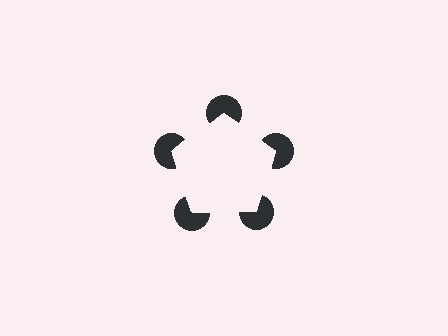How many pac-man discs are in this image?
There are 5 — one at each vertex of the illusory pentagon.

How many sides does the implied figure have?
5 sides.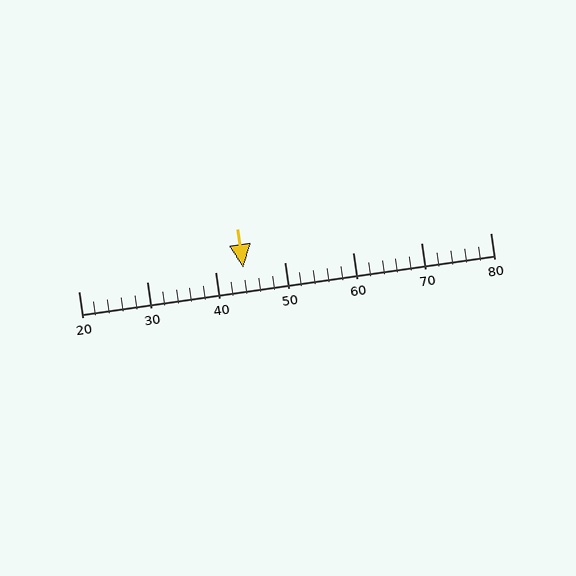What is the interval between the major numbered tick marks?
The major tick marks are spaced 10 units apart.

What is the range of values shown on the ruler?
The ruler shows values from 20 to 80.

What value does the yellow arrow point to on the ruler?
The yellow arrow points to approximately 44.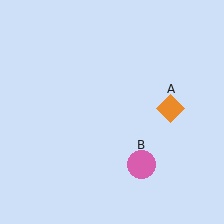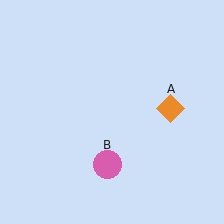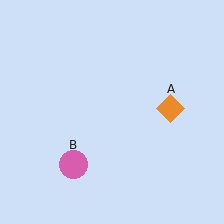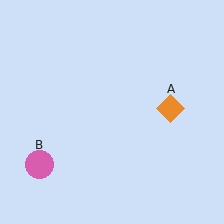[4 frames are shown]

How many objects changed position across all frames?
1 object changed position: pink circle (object B).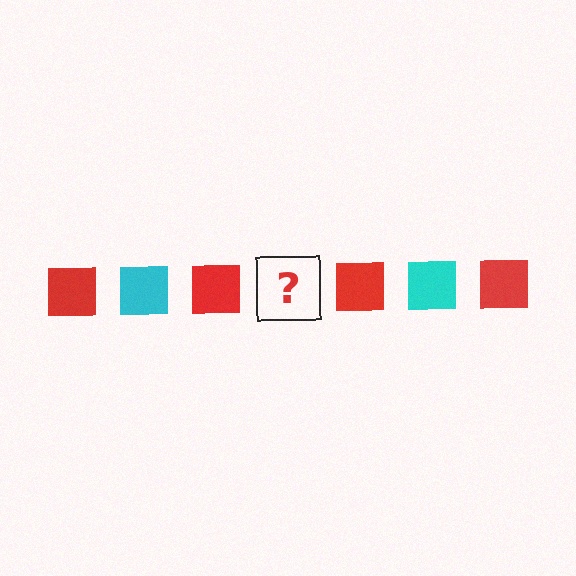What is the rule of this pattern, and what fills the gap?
The rule is that the pattern cycles through red, cyan squares. The gap should be filled with a cyan square.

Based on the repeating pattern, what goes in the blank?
The blank should be a cyan square.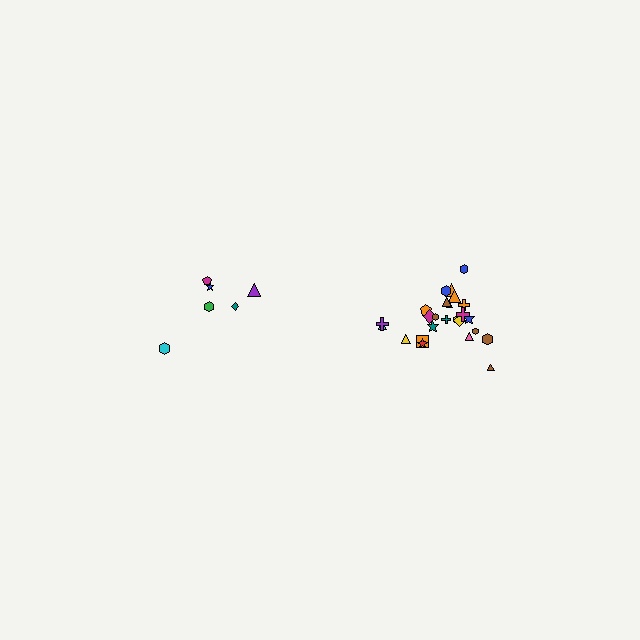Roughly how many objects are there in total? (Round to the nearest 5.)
Roughly 30 objects in total.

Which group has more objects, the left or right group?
The right group.